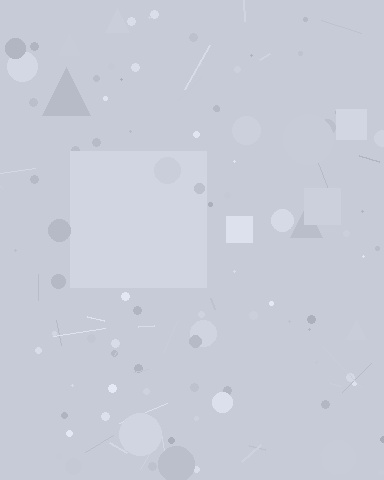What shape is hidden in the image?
A square is hidden in the image.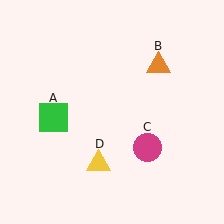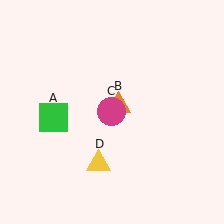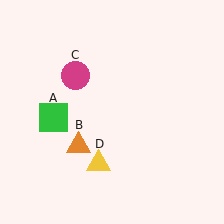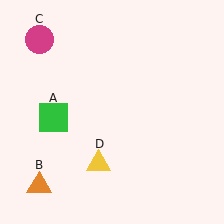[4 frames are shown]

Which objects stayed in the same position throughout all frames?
Green square (object A) and yellow triangle (object D) remained stationary.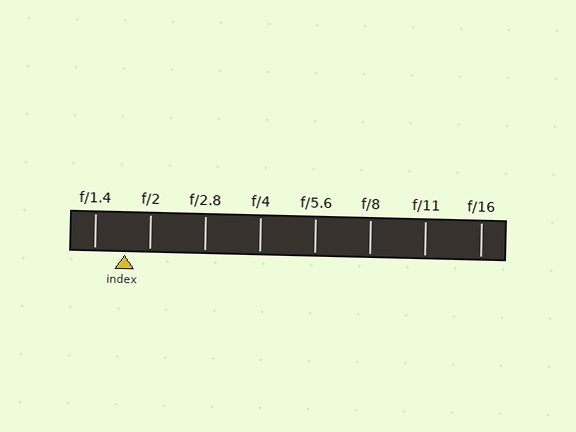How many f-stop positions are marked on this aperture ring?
There are 8 f-stop positions marked.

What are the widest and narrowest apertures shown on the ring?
The widest aperture shown is f/1.4 and the narrowest is f/16.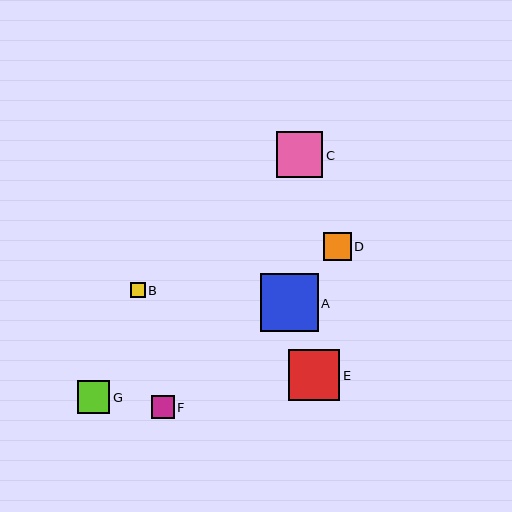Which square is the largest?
Square A is the largest with a size of approximately 57 pixels.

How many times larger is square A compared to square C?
Square A is approximately 1.2 times the size of square C.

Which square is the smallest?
Square B is the smallest with a size of approximately 15 pixels.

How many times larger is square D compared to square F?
Square D is approximately 1.2 times the size of square F.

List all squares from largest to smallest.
From largest to smallest: A, E, C, G, D, F, B.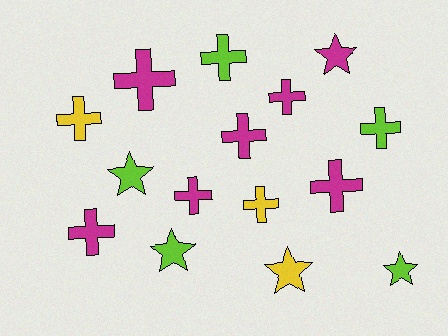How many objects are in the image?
There are 15 objects.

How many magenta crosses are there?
There are 6 magenta crosses.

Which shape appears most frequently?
Cross, with 10 objects.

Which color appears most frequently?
Magenta, with 7 objects.